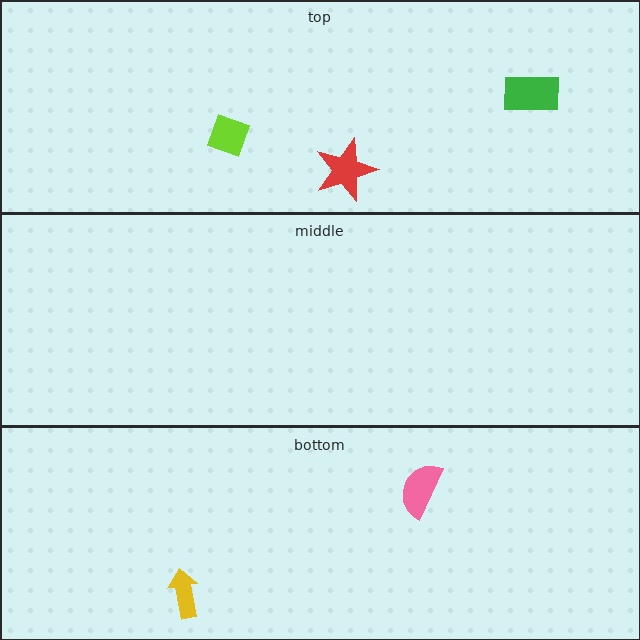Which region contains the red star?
The top region.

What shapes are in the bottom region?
The pink semicircle, the yellow arrow.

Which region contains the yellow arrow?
The bottom region.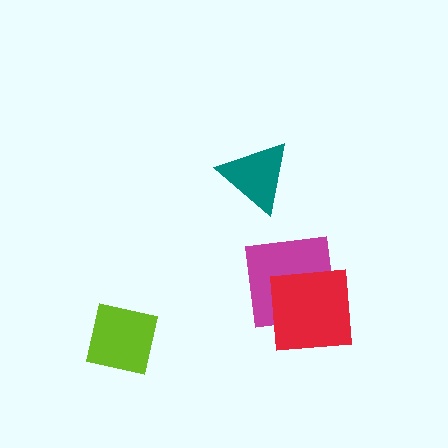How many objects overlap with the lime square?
0 objects overlap with the lime square.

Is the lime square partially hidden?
No, no other shape covers it.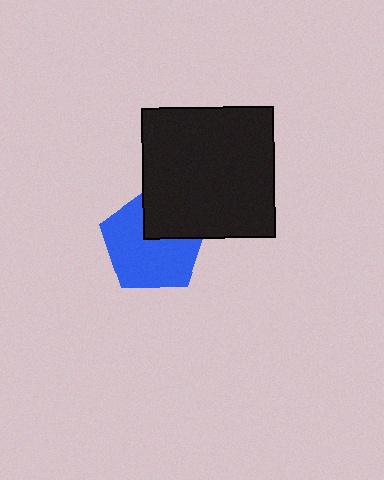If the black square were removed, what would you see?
You would see the complete blue pentagon.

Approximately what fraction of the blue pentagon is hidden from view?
Roughly 31% of the blue pentagon is hidden behind the black square.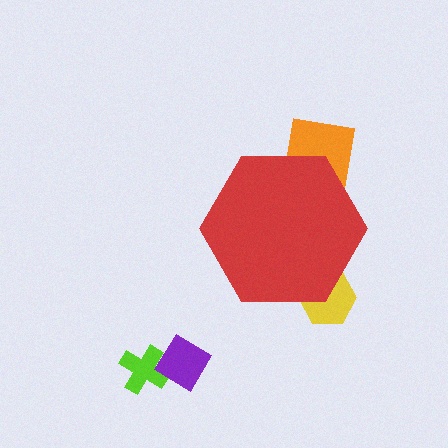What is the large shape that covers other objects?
A red hexagon.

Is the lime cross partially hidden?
No, the lime cross is fully visible.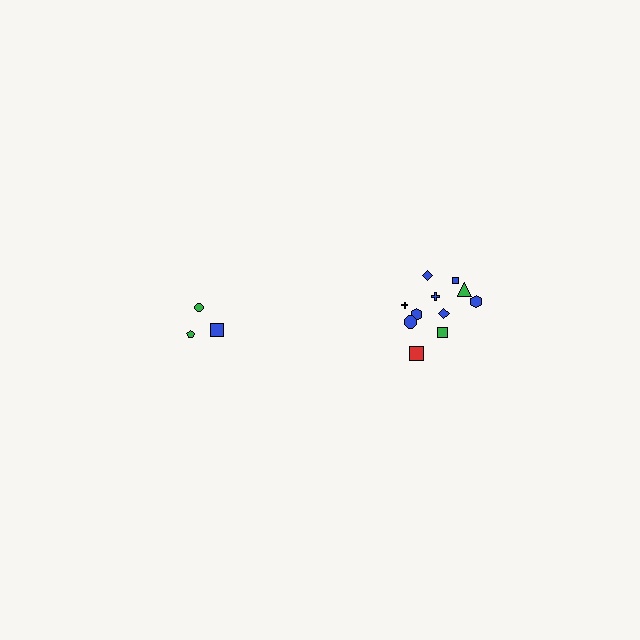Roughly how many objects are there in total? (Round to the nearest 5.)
Roughly 15 objects in total.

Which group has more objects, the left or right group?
The right group.